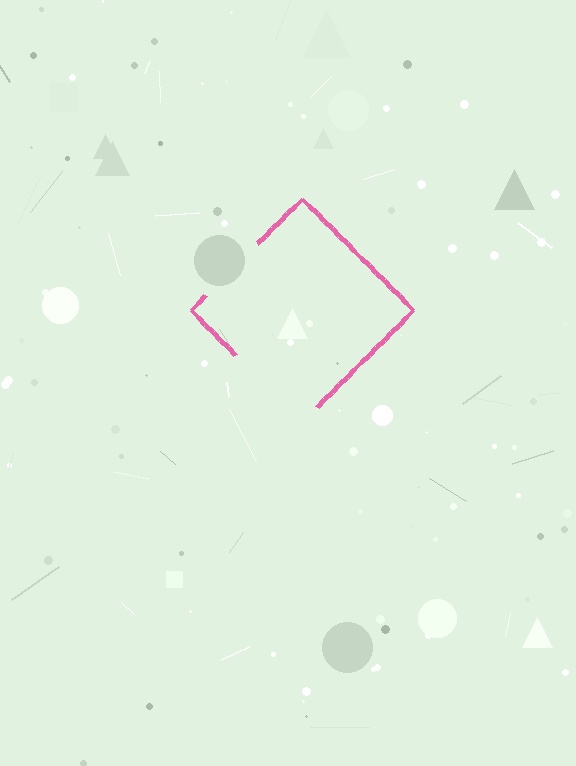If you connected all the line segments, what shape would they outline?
They would outline a diamond.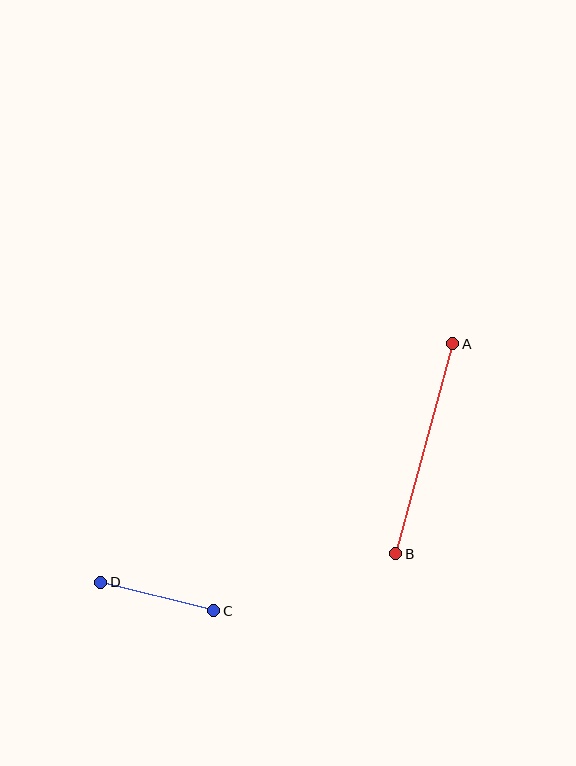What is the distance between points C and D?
The distance is approximately 117 pixels.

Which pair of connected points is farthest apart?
Points A and B are farthest apart.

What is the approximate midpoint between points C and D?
The midpoint is at approximately (157, 597) pixels.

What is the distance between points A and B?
The distance is approximately 218 pixels.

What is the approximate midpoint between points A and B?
The midpoint is at approximately (424, 449) pixels.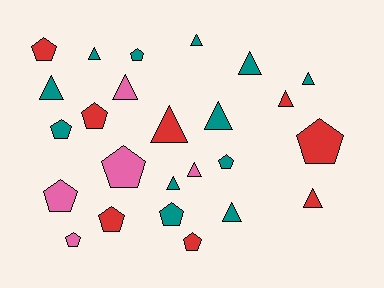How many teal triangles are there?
There are 8 teal triangles.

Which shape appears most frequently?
Triangle, with 13 objects.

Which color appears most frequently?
Teal, with 12 objects.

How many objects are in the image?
There are 25 objects.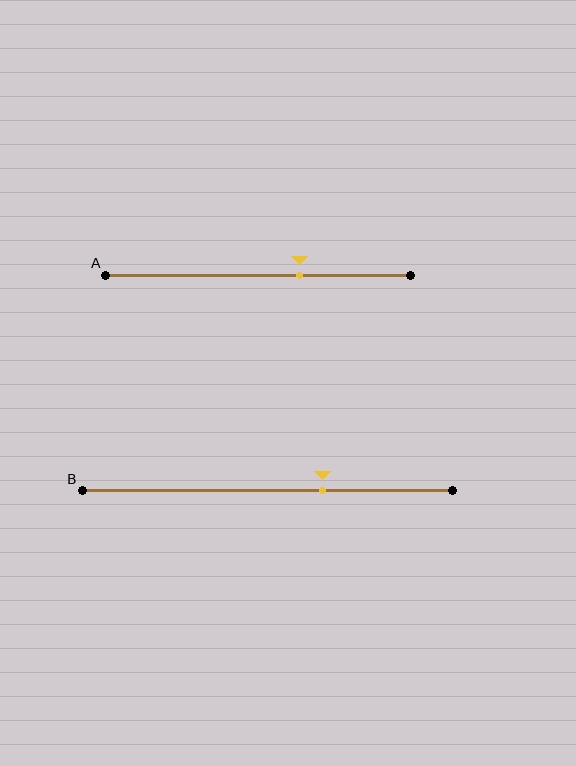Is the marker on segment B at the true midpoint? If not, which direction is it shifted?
No, the marker on segment B is shifted to the right by about 15% of the segment length.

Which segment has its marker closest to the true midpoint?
Segment A has its marker closest to the true midpoint.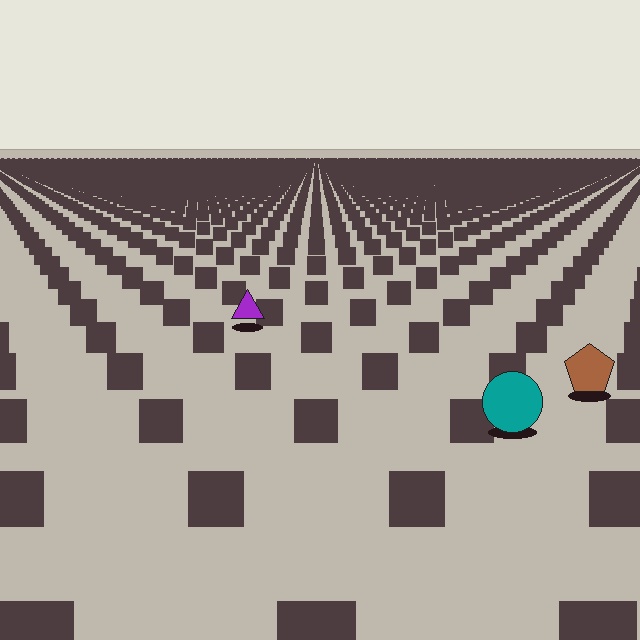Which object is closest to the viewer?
The teal circle is closest. The texture marks near it are larger and more spread out.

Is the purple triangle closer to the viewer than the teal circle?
No. The teal circle is closer — you can tell from the texture gradient: the ground texture is coarser near it.